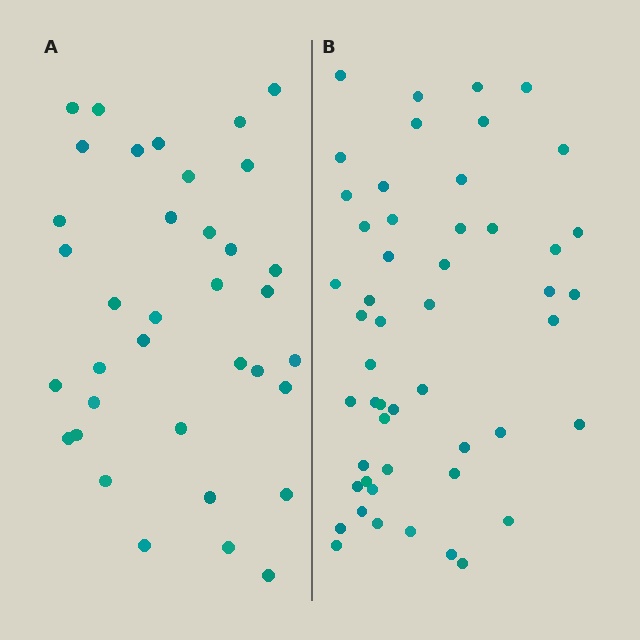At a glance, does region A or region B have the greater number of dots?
Region B (the right region) has more dots.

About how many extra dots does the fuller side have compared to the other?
Region B has approximately 15 more dots than region A.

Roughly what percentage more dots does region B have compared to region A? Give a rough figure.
About 40% more.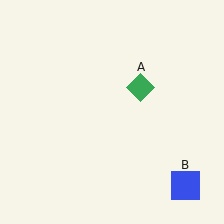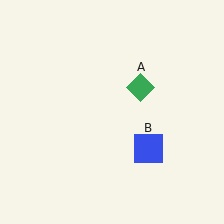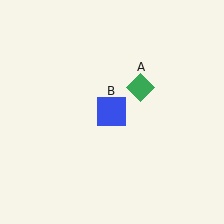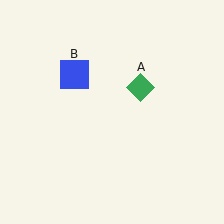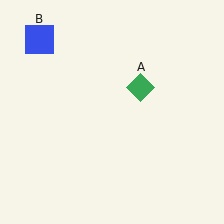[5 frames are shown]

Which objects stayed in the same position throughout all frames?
Green diamond (object A) remained stationary.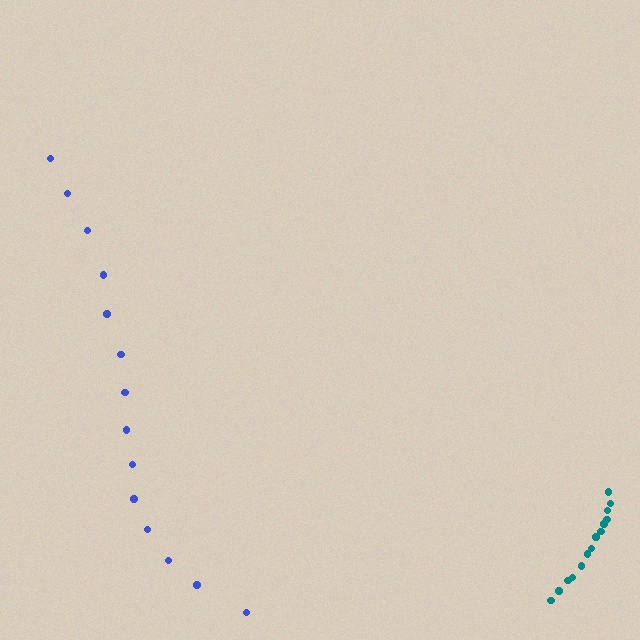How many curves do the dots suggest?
There are 2 distinct paths.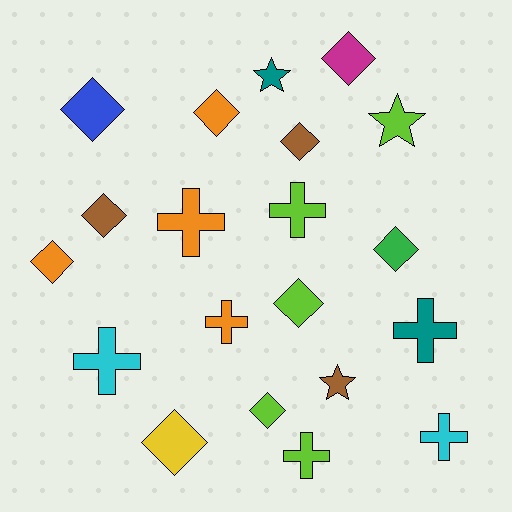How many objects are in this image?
There are 20 objects.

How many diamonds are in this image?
There are 10 diamonds.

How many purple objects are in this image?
There are no purple objects.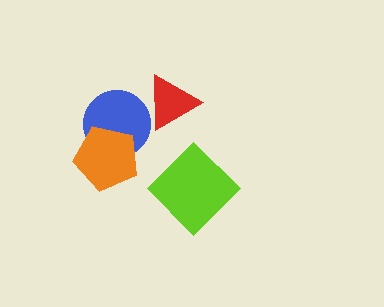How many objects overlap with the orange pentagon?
1 object overlaps with the orange pentagon.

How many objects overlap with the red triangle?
1 object overlaps with the red triangle.